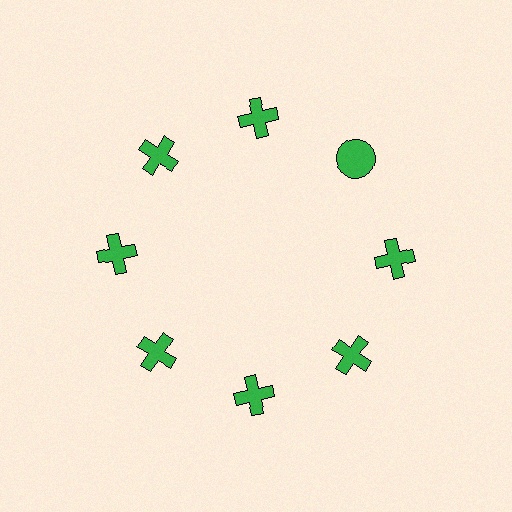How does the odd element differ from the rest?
It has a different shape: circle instead of cross.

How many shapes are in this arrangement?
There are 8 shapes arranged in a ring pattern.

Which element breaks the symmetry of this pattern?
The green circle at roughly the 2 o'clock position breaks the symmetry. All other shapes are green crosses.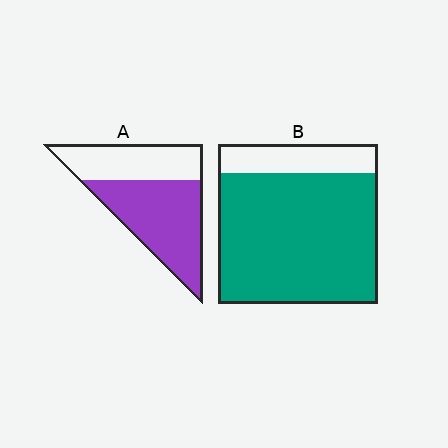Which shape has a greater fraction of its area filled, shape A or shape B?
Shape B.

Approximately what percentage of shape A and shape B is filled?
A is approximately 60% and B is approximately 80%.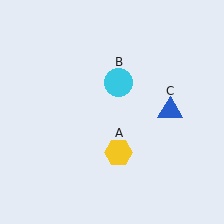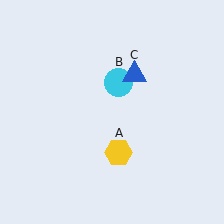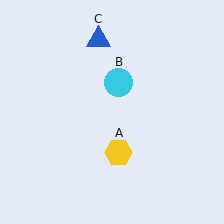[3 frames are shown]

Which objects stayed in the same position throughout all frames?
Yellow hexagon (object A) and cyan circle (object B) remained stationary.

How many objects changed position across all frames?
1 object changed position: blue triangle (object C).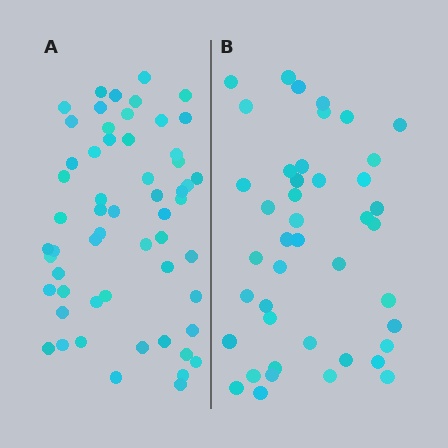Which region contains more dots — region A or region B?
Region A (the left region) has more dots.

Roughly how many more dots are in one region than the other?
Region A has approximately 15 more dots than region B.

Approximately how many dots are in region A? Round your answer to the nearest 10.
About 60 dots. (The exact count is 57, which rounds to 60.)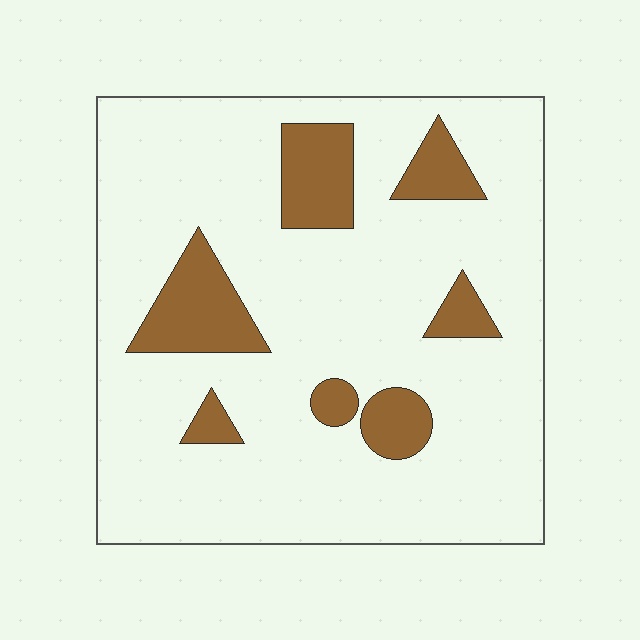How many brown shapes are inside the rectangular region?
7.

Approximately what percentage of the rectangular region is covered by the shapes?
Approximately 15%.